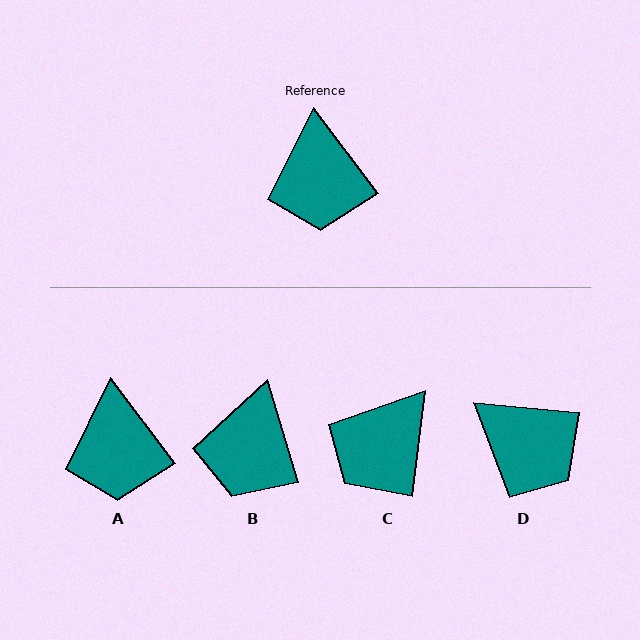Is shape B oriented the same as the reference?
No, it is off by about 20 degrees.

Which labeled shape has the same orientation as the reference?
A.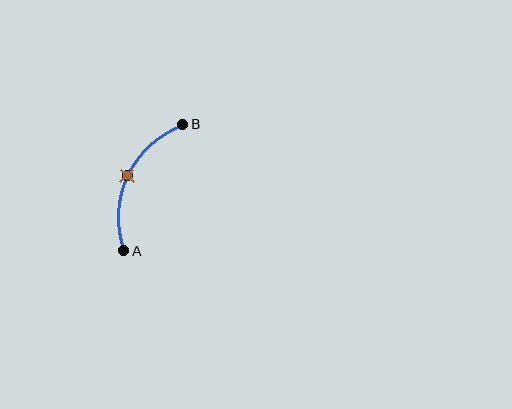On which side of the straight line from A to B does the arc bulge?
The arc bulges to the left of the straight line connecting A and B.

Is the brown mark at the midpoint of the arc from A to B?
Yes. The brown mark lies on the arc at equal arc-length from both A and B — it is the arc midpoint.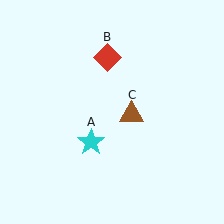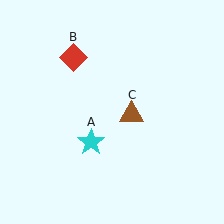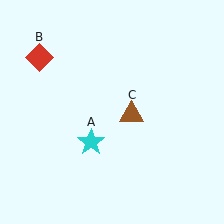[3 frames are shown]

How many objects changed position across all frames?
1 object changed position: red diamond (object B).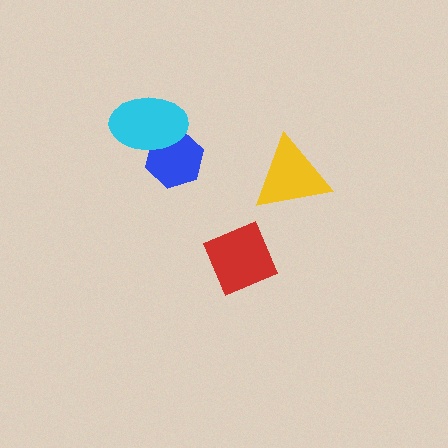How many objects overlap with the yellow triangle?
0 objects overlap with the yellow triangle.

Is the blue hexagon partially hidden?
Yes, it is partially covered by another shape.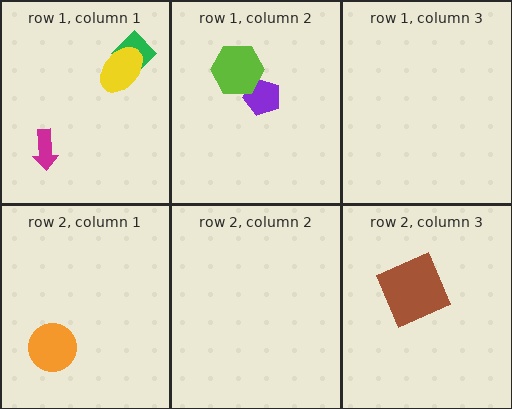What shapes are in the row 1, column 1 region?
The green diamond, the yellow ellipse, the magenta arrow.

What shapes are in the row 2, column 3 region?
The brown square.